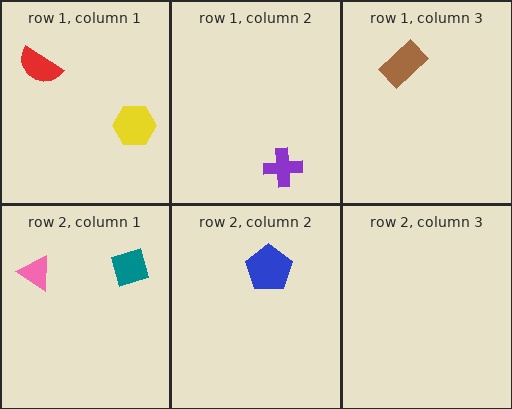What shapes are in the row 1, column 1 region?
The red semicircle, the yellow hexagon.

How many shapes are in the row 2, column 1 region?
2.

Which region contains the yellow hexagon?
The row 1, column 1 region.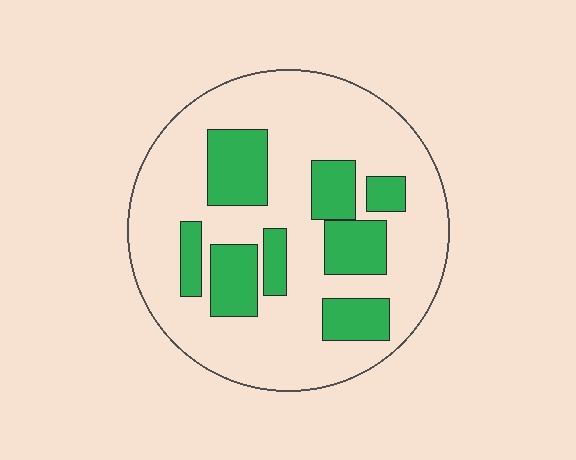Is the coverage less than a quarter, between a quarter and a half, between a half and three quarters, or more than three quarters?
Between a quarter and a half.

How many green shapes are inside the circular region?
8.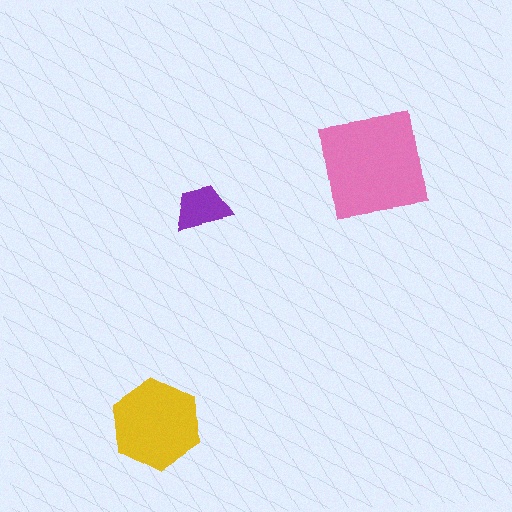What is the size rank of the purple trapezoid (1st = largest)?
3rd.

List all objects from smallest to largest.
The purple trapezoid, the yellow hexagon, the pink square.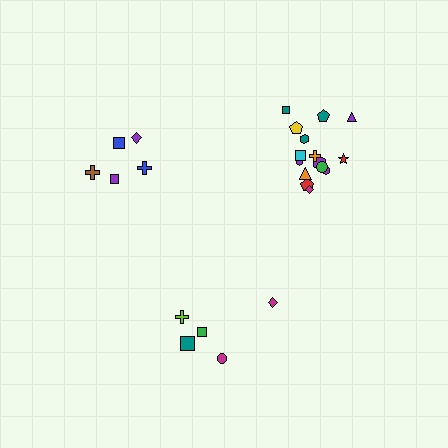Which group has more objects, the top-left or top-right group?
The top-right group.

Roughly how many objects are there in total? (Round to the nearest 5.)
Roughly 25 objects in total.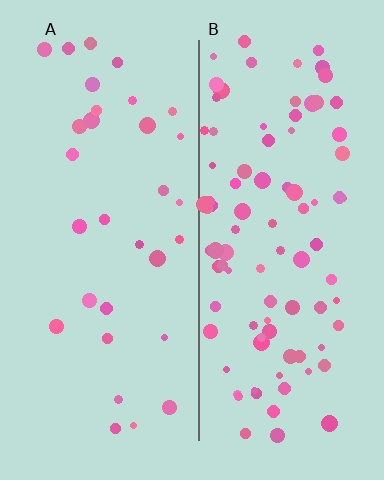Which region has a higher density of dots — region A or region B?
B (the right).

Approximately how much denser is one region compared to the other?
Approximately 2.9× — region B over region A.